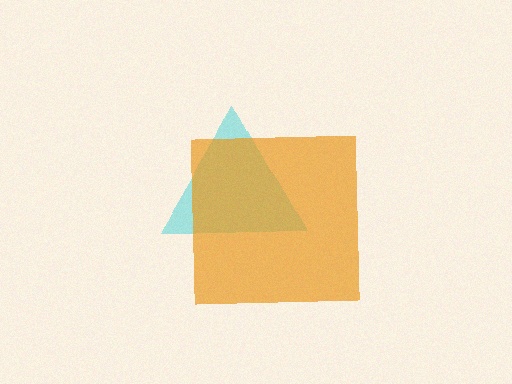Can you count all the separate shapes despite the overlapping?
Yes, there are 2 separate shapes.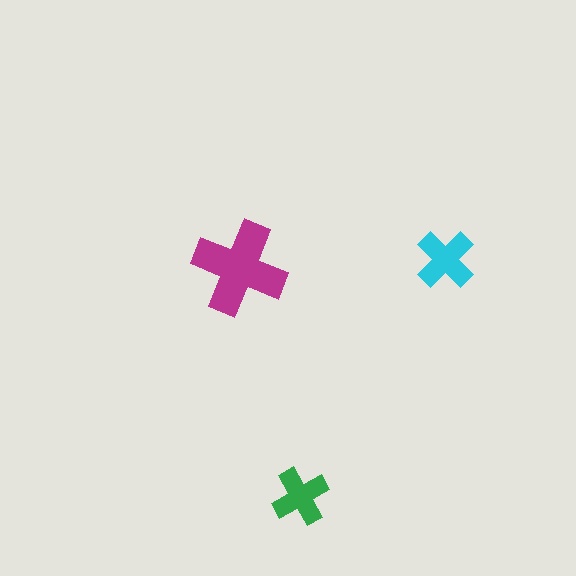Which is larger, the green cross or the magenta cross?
The magenta one.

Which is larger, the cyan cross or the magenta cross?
The magenta one.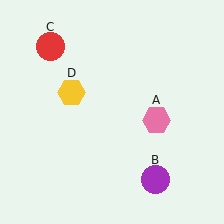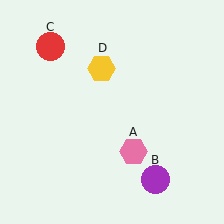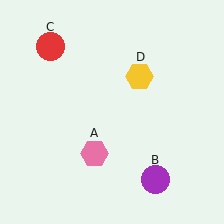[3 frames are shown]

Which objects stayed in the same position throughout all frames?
Purple circle (object B) and red circle (object C) remained stationary.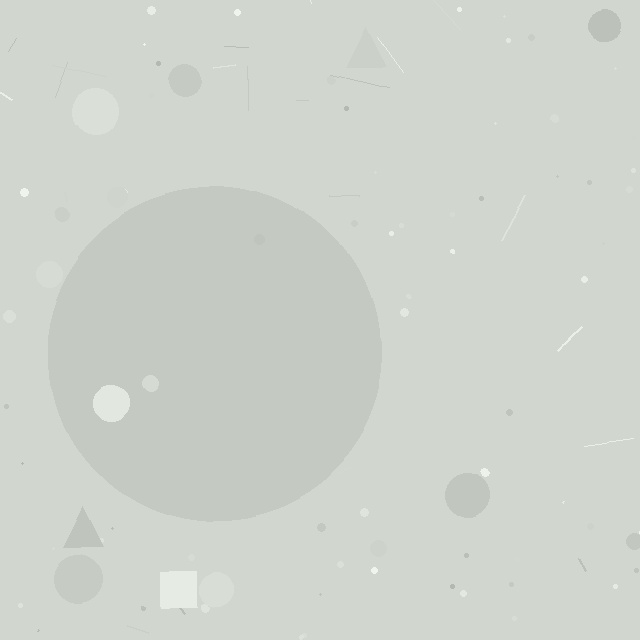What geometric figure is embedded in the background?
A circle is embedded in the background.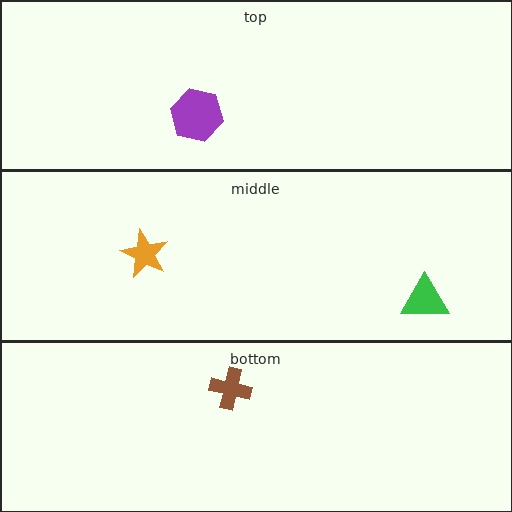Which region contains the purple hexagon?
The top region.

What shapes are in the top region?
The purple hexagon.